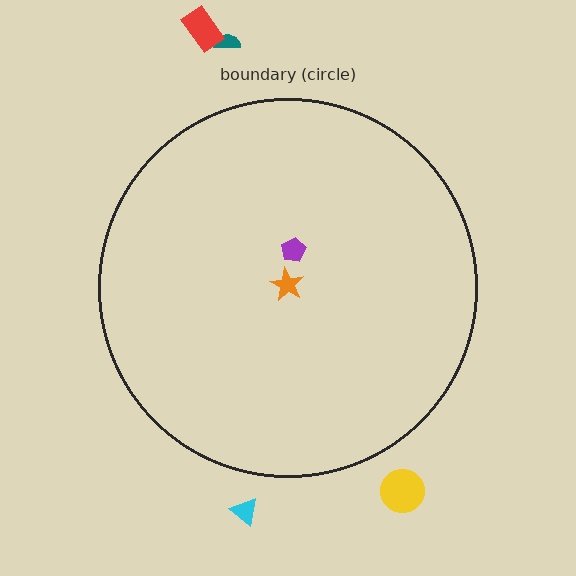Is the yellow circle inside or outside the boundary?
Outside.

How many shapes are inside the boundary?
2 inside, 4 outside.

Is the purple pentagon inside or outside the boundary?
Inside.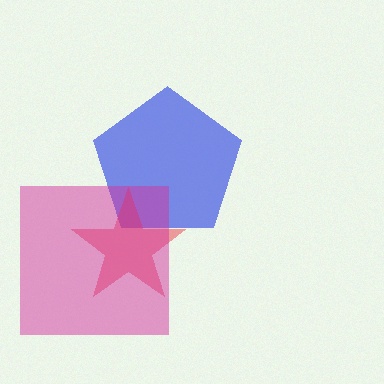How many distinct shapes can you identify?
There are 3 distinct shapes: a blue pentagon, a red star, a magenta square.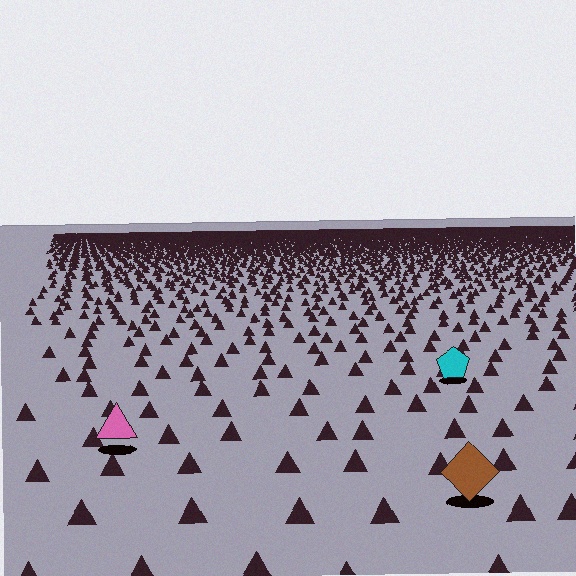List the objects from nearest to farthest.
From nearest to farthest: the brown diamond, the pink triangle, the cyan pentagon.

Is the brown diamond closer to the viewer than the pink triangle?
Yes. The brown diamond is closer — you can tell from the texture gradient: the ground texture is coarser near it.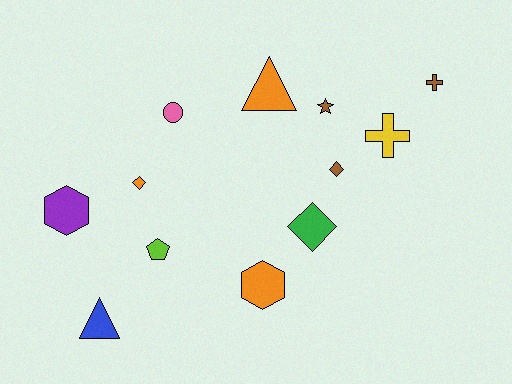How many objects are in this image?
There are 12 objects.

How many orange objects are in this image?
There are 3 orange objects.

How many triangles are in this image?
There are 2 triangles.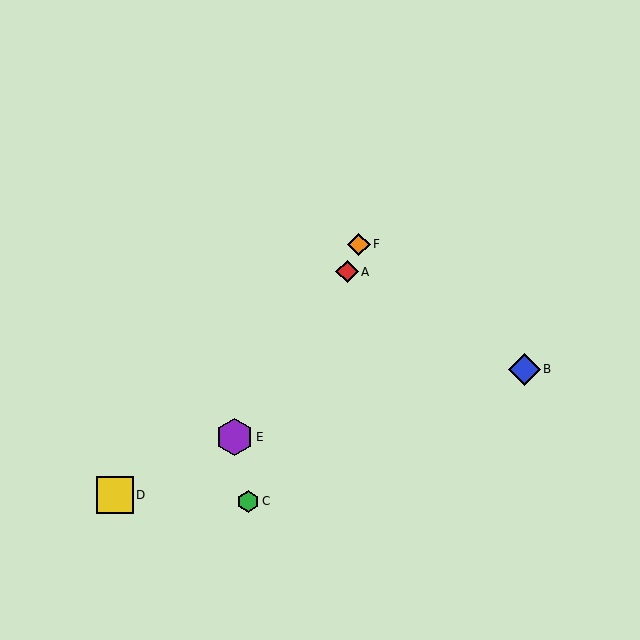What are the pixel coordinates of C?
Object C is at (248, 501).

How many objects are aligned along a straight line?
3 objects (A, C, F) are aligned along a straight line.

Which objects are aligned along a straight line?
Objects A, C, F are aligned along a straight line.